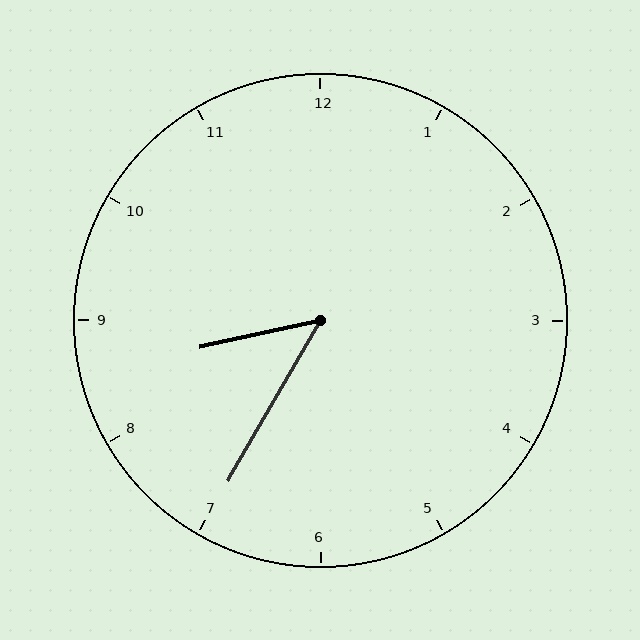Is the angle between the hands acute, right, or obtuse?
It is acute.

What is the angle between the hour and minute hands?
Approximately 48 degrees.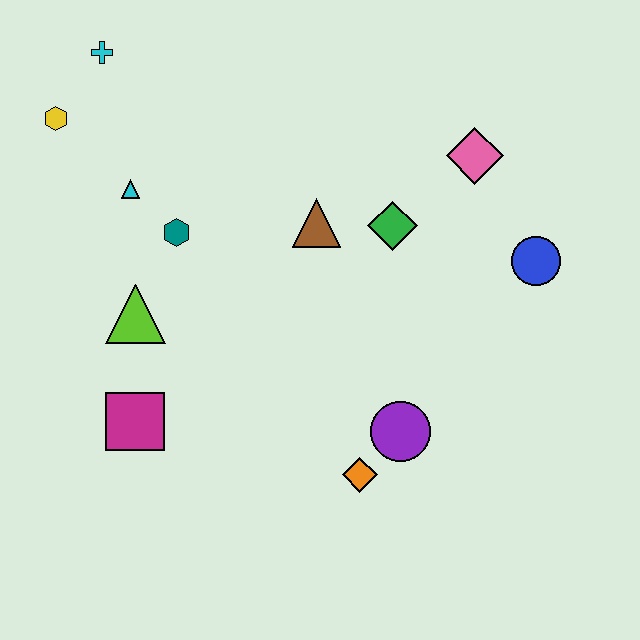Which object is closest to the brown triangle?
The green diamond is closest to the brown triangle.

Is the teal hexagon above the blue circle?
Yes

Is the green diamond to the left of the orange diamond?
No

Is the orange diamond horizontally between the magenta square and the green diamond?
Yes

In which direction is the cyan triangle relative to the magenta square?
The cyan triangle is above the magenta square.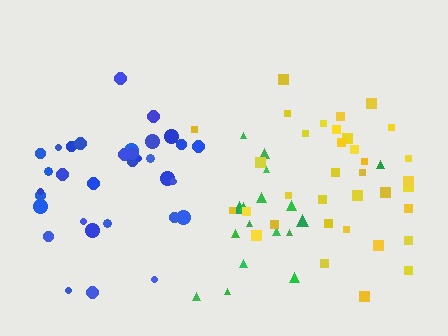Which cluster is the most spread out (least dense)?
Green.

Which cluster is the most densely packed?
Blue.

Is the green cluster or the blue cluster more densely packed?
Blue.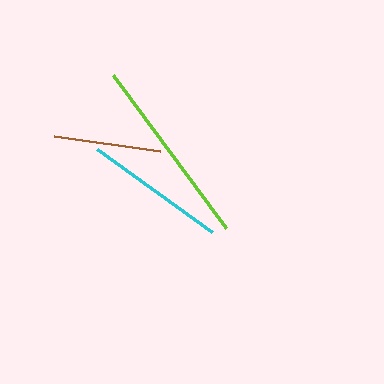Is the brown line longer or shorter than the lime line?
The lime line is longer than the brown line.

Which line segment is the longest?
The lime line is the longest at approximately 190 pixels.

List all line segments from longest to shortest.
From longest to shortest: lime, cyan, brown.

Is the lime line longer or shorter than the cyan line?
The lime line is longer than the cyan line.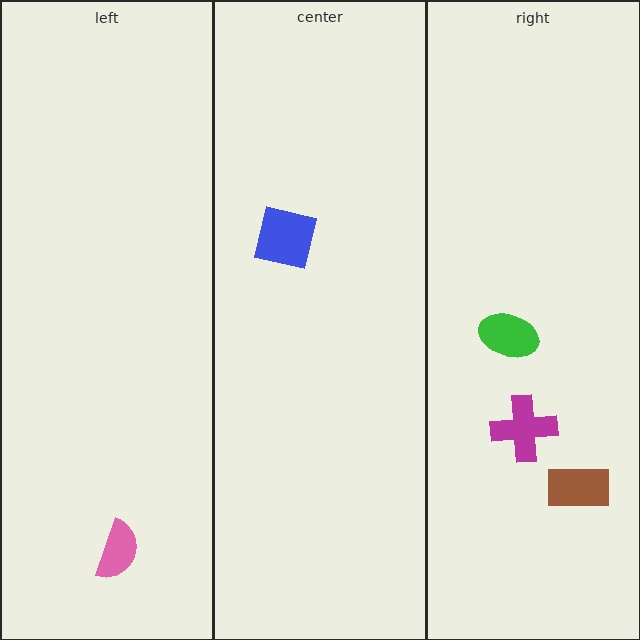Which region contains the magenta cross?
The right region.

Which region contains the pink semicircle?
The left region.